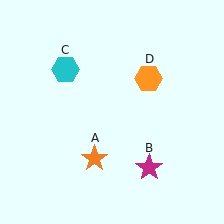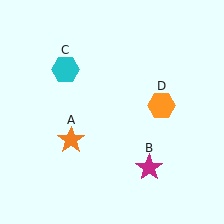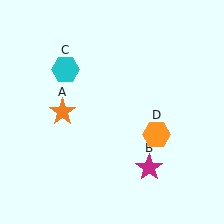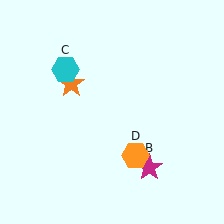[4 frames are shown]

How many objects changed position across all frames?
2 objects changed position: orange star (object A), orange hexagon (object D).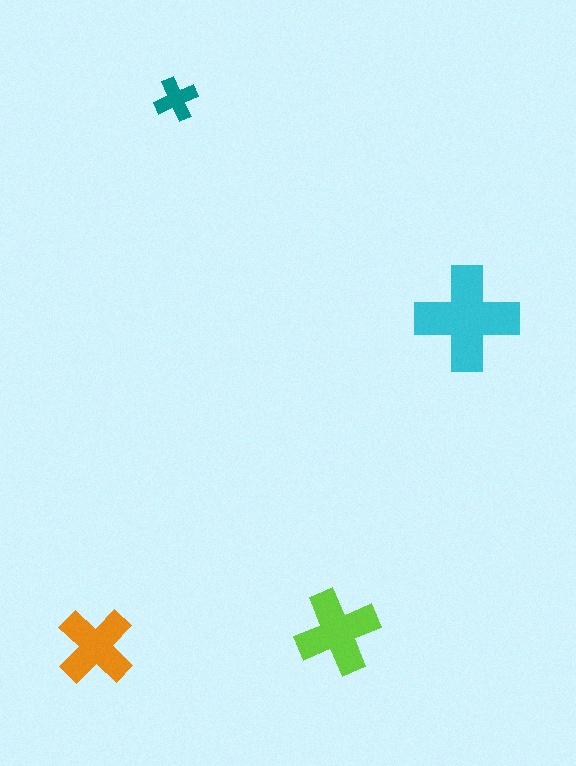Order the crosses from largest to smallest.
the cyan one, the lime one, the orange one, the teal one.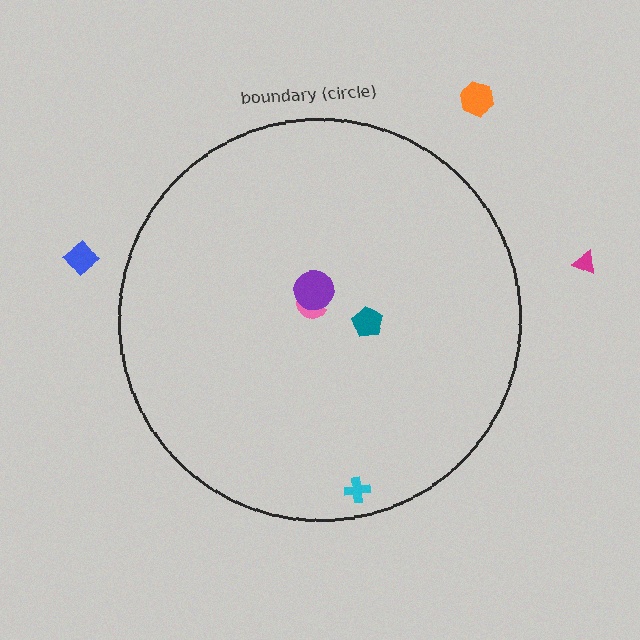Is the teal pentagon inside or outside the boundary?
Inside.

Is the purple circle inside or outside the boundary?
Inside.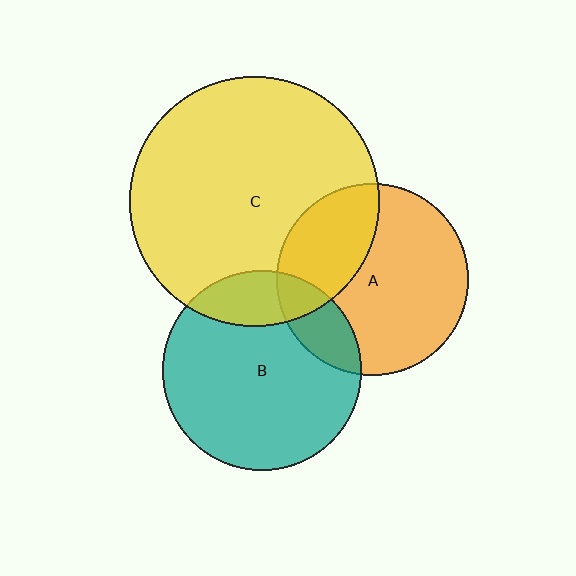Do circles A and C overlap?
Yes.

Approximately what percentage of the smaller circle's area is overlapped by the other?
Approximately 30%.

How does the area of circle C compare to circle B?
Approximately 1.6 times.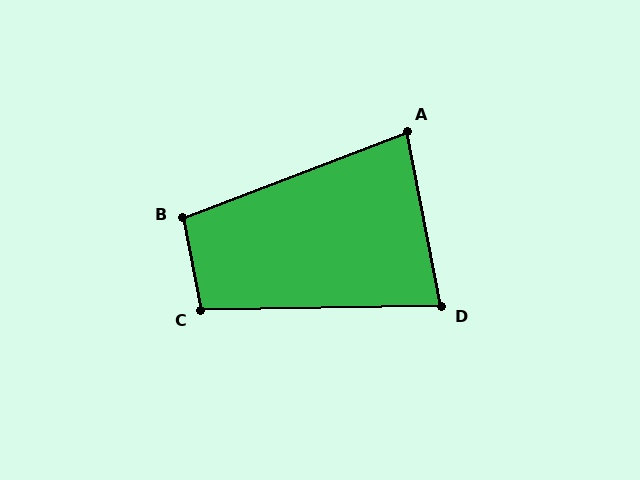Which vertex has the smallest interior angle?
D, at approximately 80 degrees.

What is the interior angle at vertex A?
Approximately 80 degrees (acute).